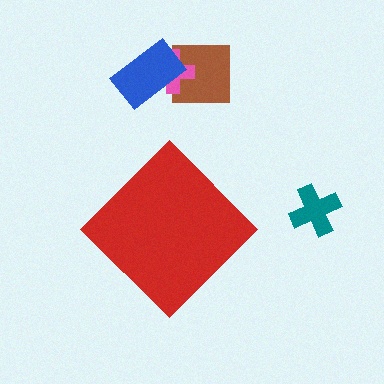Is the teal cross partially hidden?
No, the teal cross is fully visible.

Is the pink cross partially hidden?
No, the pink cross is fully visible.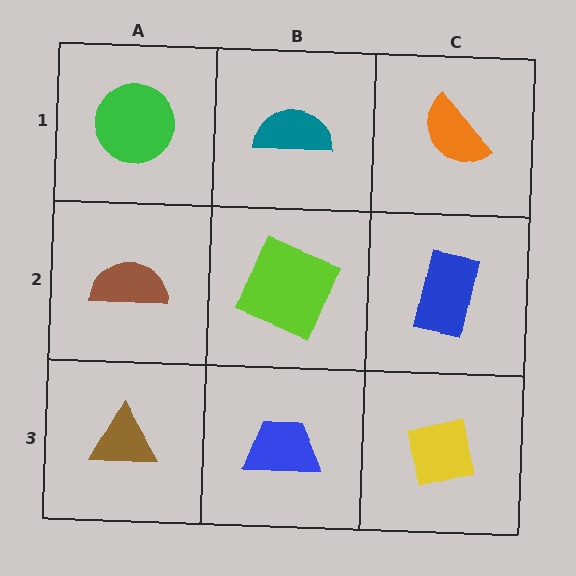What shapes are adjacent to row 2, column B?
A teal semicircle (row 1, column B), a blue trapezoid (row 3, column B), a brown semicircle (row 2, column A), a blue rectangle (row 2, column C).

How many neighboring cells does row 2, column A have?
3.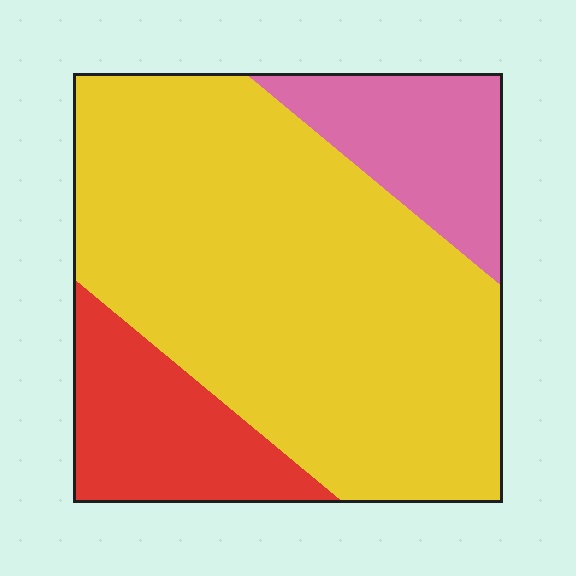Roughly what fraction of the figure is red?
Red covers roughly 15% of the figure.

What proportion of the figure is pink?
Pink covers about 15% of the figure.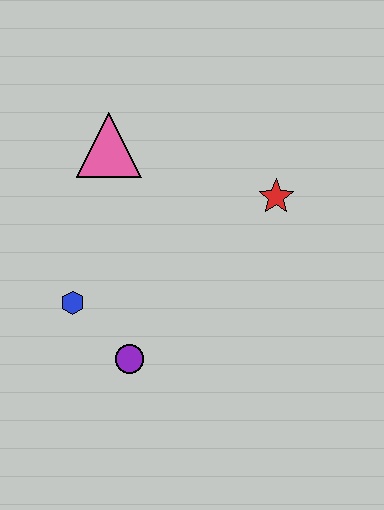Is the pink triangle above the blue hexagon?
Yes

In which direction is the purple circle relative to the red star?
The purple circle is below the red star.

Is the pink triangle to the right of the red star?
No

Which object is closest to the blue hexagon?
The purple circle is closest to the blue hexagon.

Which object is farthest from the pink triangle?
The purple circle is farthest from the pink triangle.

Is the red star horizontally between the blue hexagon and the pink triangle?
No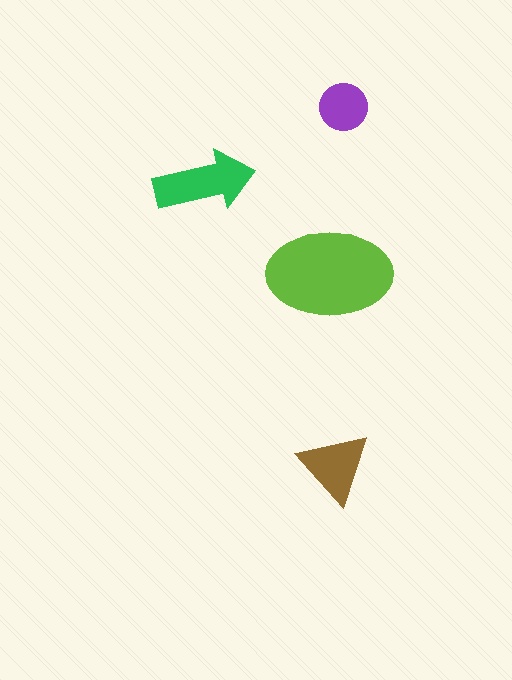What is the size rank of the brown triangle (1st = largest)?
3rd.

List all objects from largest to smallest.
The lime ellipse, the green arrow, the brown triangle, the purple circle.